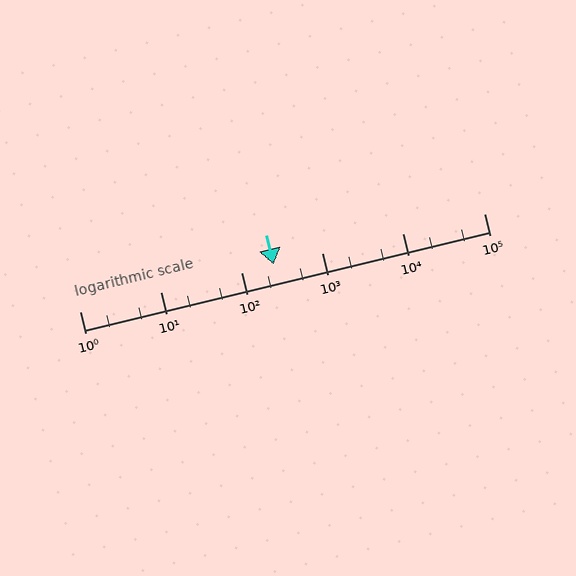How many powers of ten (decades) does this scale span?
The scale spans 5 decades, from 1 to 100000.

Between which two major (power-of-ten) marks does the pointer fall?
The pointer is between 100 and 1000.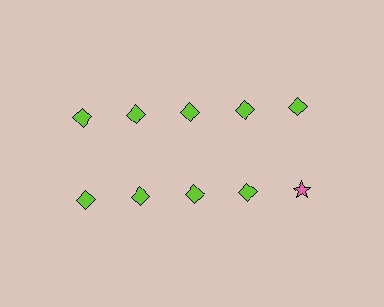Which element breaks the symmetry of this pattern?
The pink star in the second row, rightmost column breaks the symmetry. All other shapes are lime diamonds.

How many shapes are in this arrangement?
There are 10 shapes arranged in a grid pattern.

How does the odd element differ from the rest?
It differs in both color (pink instead of lime) and shape (star instead of diamond).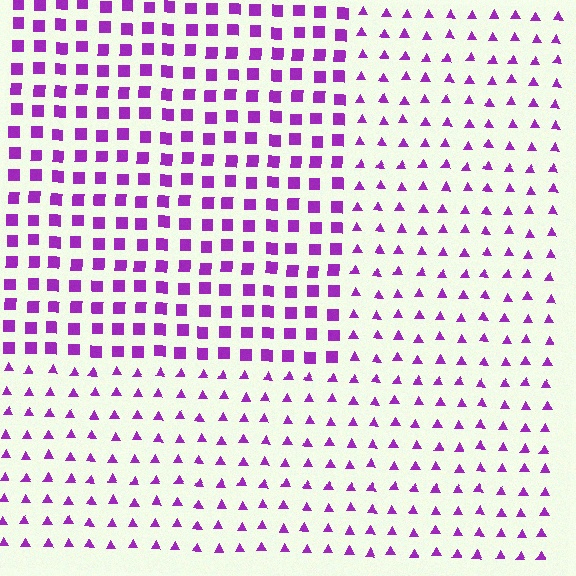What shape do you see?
I see a rectangle.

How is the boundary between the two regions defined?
The boundary is defined by a change in element shape: squares inside vs. triangles outside. All elements share the same color and spacing.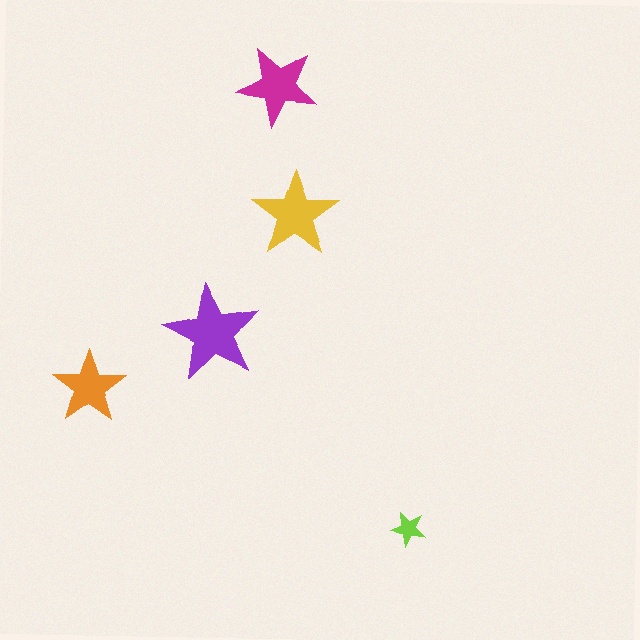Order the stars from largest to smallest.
the purple one, the yellow one, the magenta one, the orange one, the lime one.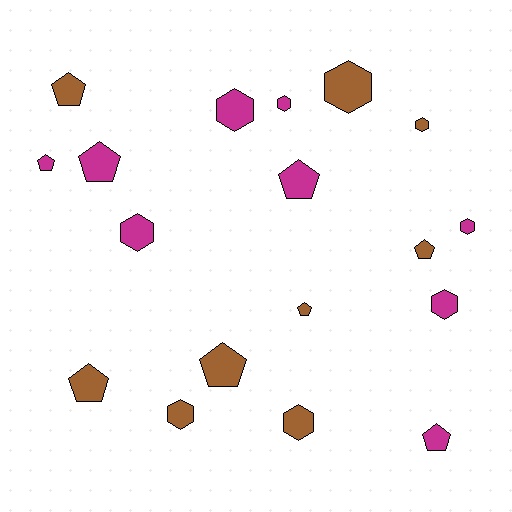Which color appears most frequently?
Magenta, with 9 objects.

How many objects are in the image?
There are 18 objects.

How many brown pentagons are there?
There are 5 brown pentagons.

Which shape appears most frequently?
Pentagon, with 9 objects.